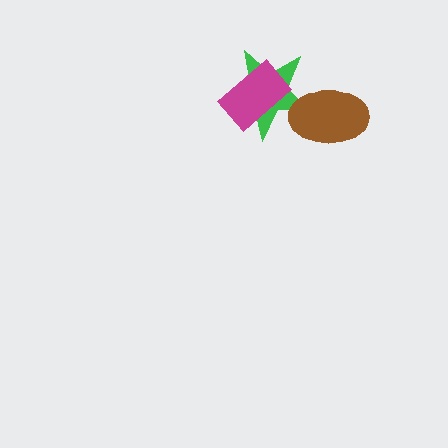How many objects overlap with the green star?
2 objects overlap with the green star.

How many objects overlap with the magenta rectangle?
1 object overlaps with the magenta rectangle.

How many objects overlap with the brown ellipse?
1 object overlaps with the brown ellipse.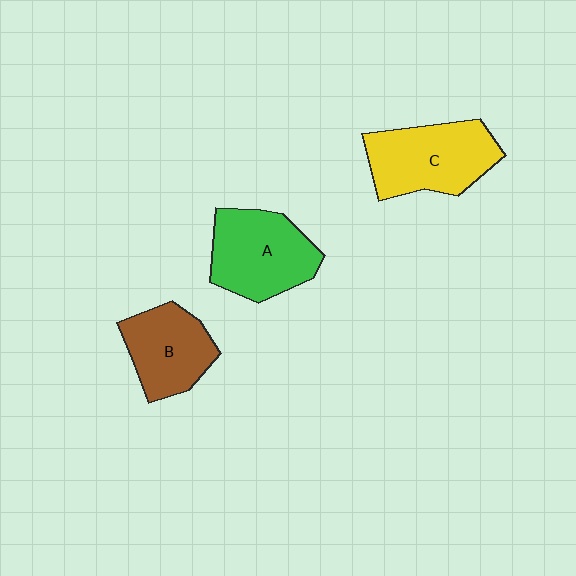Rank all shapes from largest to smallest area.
From largest to smallest: C (yellow), A (green), B (brown).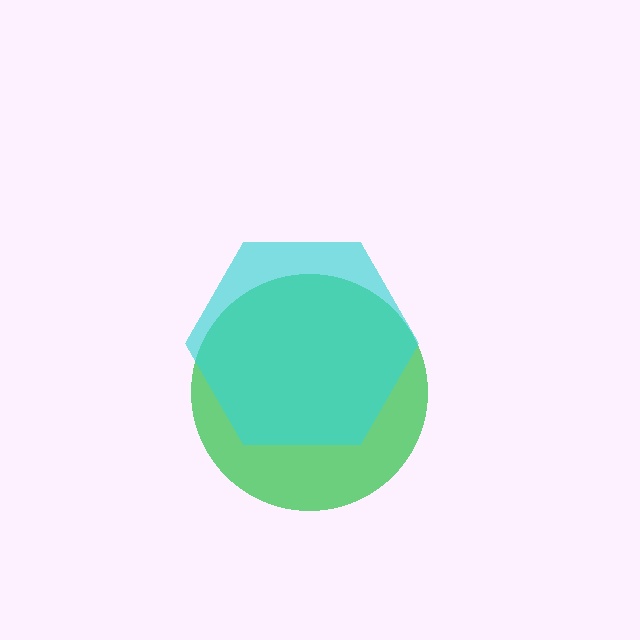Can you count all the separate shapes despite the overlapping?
Yes, there are 2 separate shapes.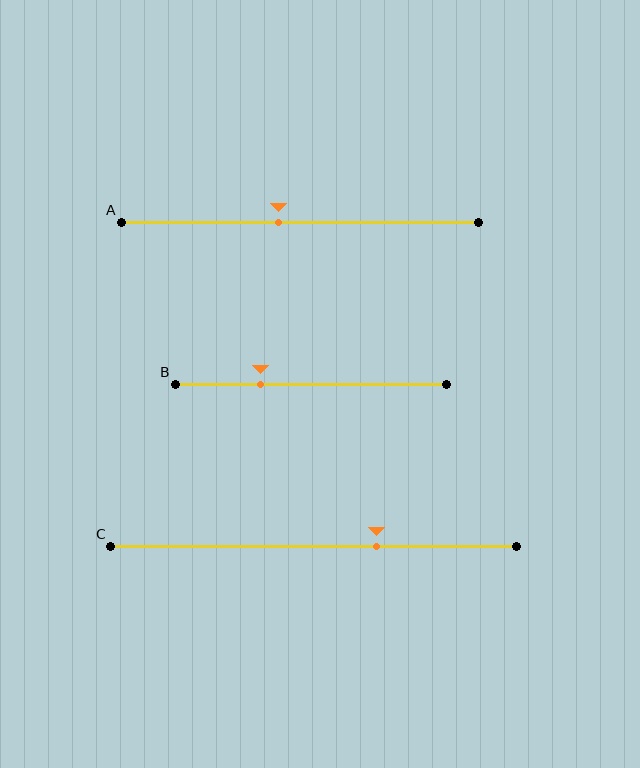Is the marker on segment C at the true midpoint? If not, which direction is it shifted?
No, the marker on segment C is shifted to the right by about 16% of the segment length.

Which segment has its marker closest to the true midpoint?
Segment A has its marker closest to the true midpoint.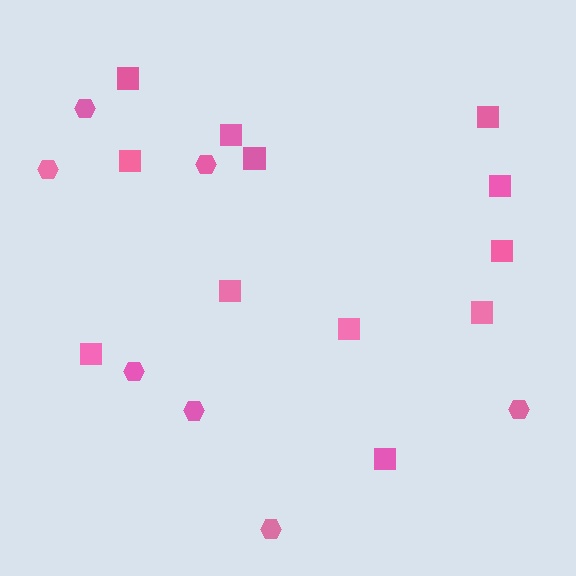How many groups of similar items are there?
There are 2 groups: one group of squares (12) and one group of hexagons (7).